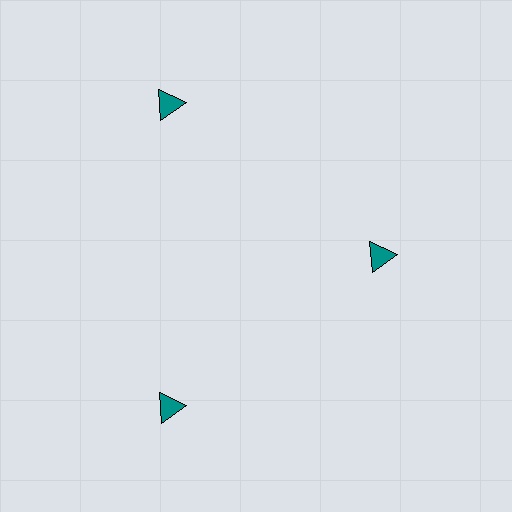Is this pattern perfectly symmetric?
No. The 3 teal triangles are arranged in a ring, but one element near the 3 o'clock position is pulled inward toward the center, breaking the 3-fold rotational symmetry.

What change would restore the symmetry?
The symmetry would be restored by moving it outward, back onto the ring so that all 3 triangles sit at equal angles and equal distance from the center.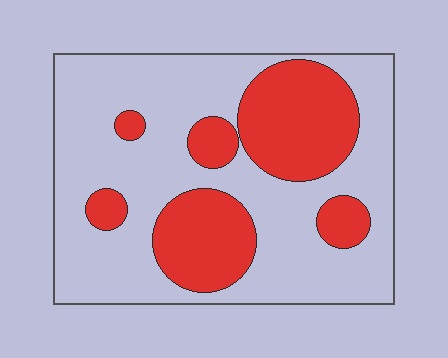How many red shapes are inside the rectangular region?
6.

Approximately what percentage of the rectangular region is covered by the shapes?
Approximately 30%.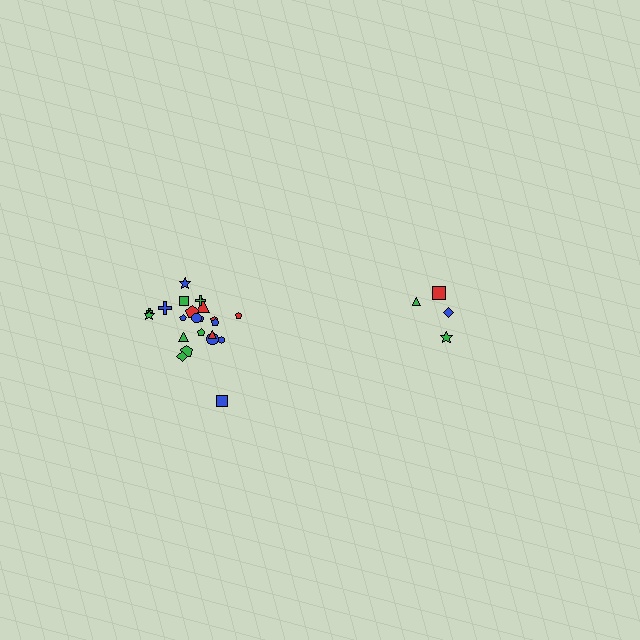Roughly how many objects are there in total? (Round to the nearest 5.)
Roughly 25 objects in total.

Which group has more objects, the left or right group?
The left group.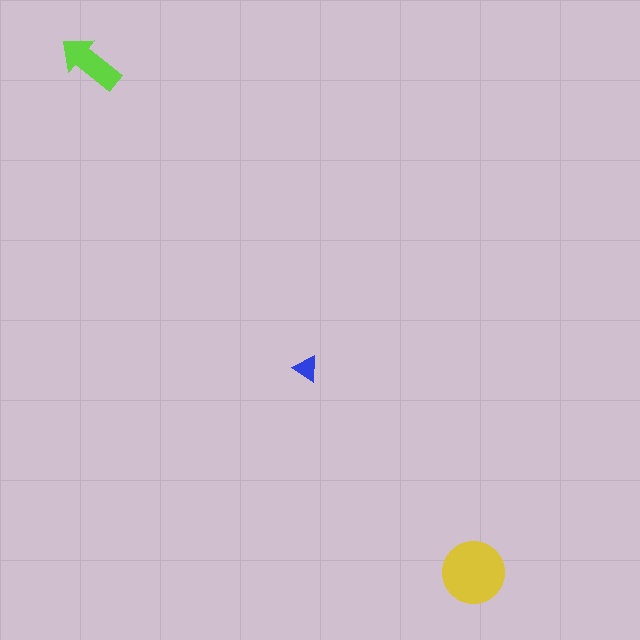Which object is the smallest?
The blue triangle.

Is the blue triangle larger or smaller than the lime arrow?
Smaller.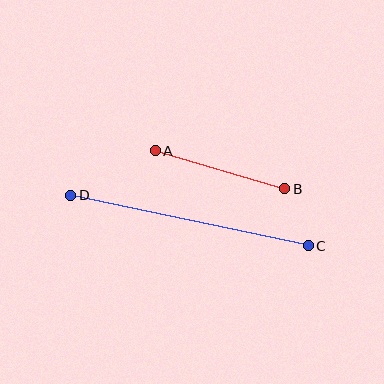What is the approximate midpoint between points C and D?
The midpoint is at approximately (190, 221) pixels.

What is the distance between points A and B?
The distance is approximately 135 pixels.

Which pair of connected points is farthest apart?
Points C and D are farthest apart.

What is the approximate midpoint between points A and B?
The midpoint is at approximately (220, 170) pixels.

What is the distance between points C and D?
The distance is approximately 243 pixels.